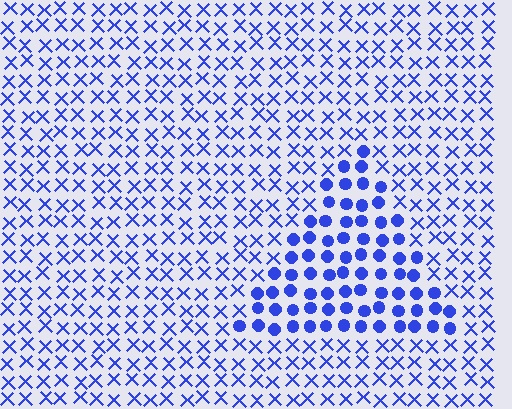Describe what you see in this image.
The image is filled with small blue elements arranged in a uniform grid. A triangle-shaped region contains circles, while the surrounding area contains X marks. The boundary is defined purely by the change in element shape.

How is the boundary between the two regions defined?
The boundary is defined by a change in element shape: circles inside vs. X marks outside. All elements share the same color and spacing.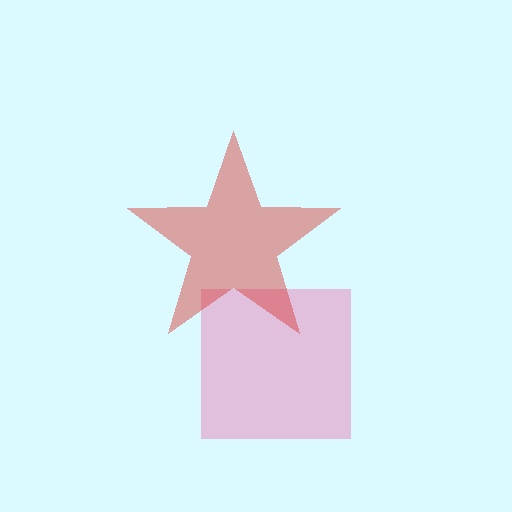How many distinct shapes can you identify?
There are 2 distinct shapes: a pink square, a red star.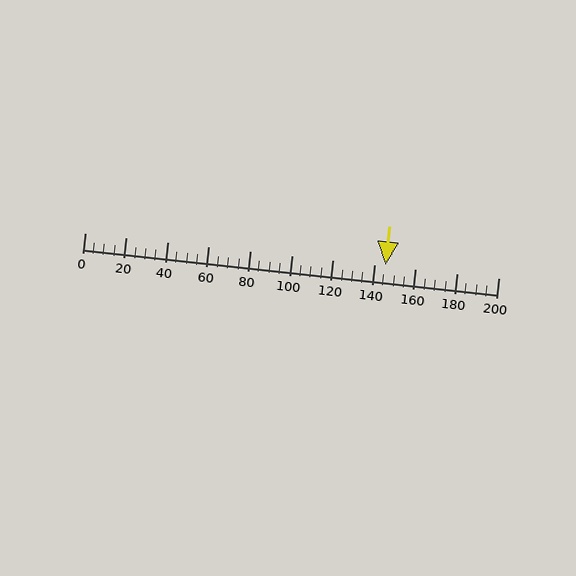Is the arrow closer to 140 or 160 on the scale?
The arrow is closer to 140.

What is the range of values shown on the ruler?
The ruler shows values from 0 to 200.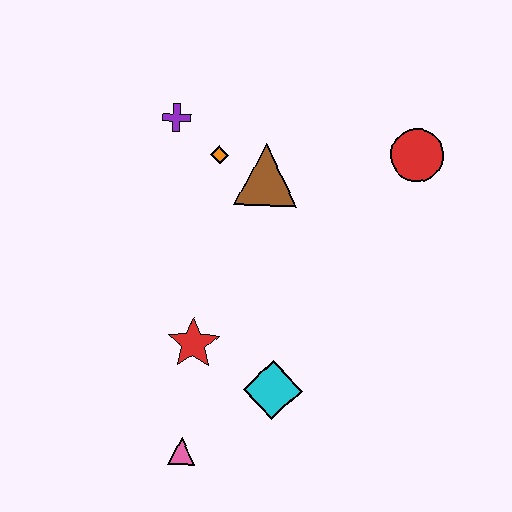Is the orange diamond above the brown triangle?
Yes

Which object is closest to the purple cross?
The orange diamond is closest to the purple cross.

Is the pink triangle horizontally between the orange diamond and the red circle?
No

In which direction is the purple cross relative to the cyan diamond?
The purple cross is above the cyan diamond.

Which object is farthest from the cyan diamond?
The purple cross is farthest from the cyan diamond.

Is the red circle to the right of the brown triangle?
Yes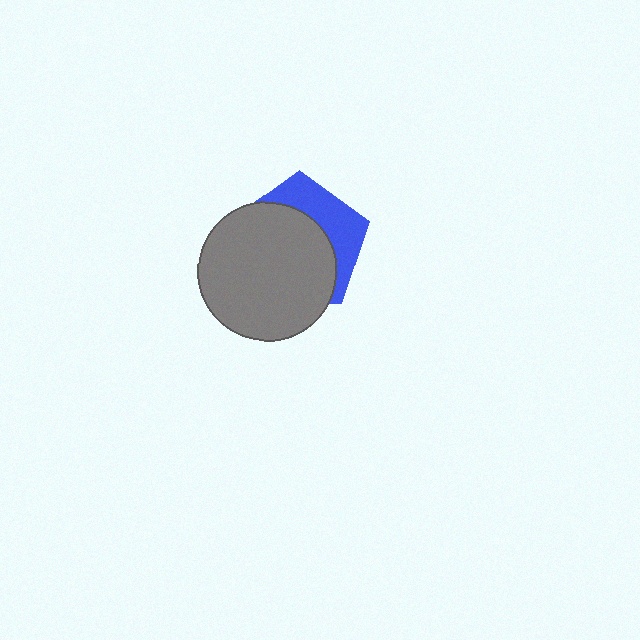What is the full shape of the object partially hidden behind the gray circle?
The partially hidden object is a blue pentagon.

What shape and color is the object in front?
The object in front is a gray circle.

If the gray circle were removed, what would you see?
You would see the complete blue pentagon.